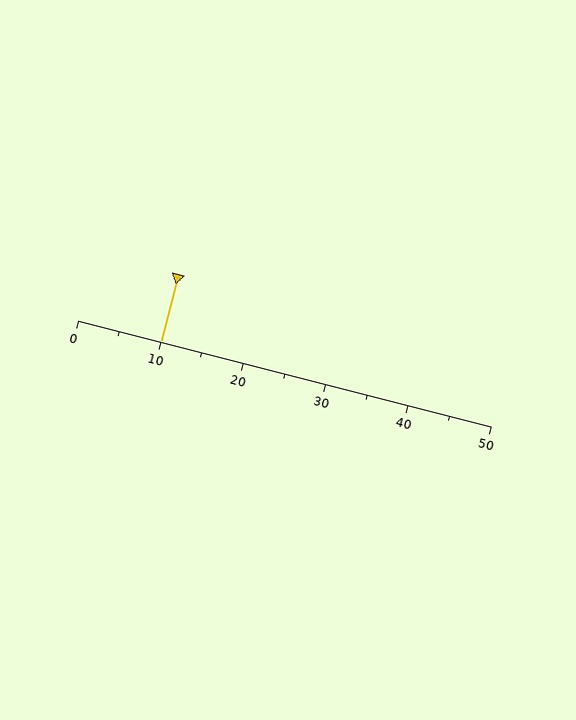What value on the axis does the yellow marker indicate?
The marker indicates approximately 10.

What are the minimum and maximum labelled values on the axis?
The axis runs from 0 to 50.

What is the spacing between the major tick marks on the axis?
The major ticks are spaced 10 apart.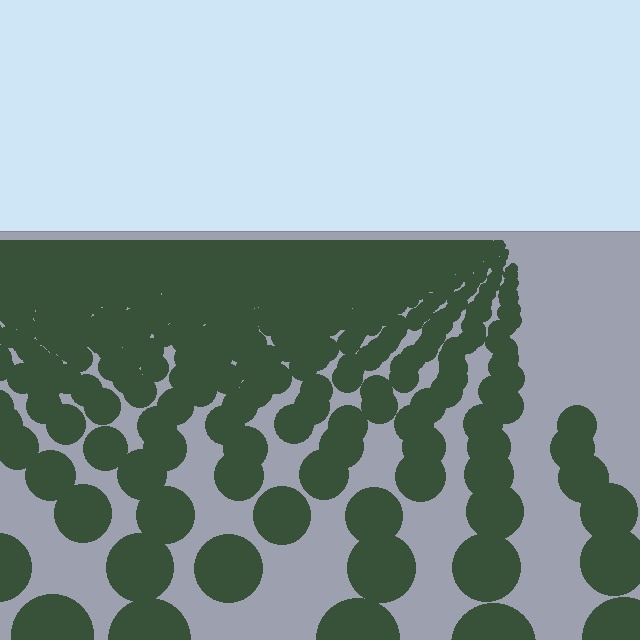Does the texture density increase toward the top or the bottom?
Density increases toward the top.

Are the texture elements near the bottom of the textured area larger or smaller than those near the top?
Larger. Near the bottom, elements are closer to the viewer and appear at a bigger on-screen size.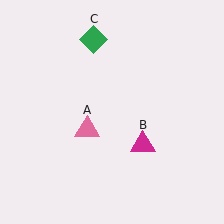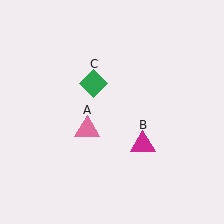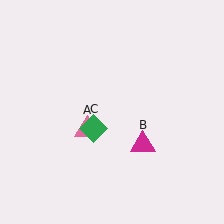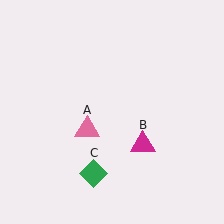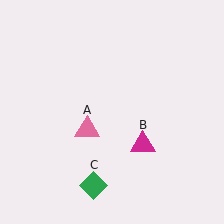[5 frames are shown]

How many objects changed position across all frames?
1 object changed position: green diamond (object C).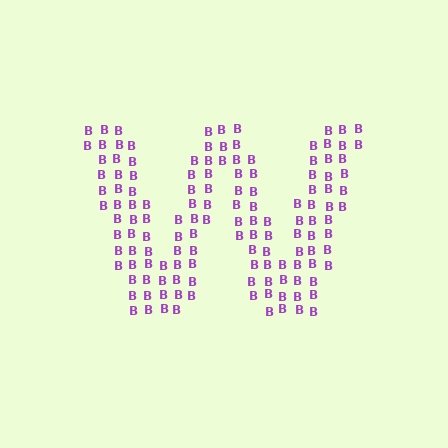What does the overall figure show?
The overall figure shows the letter W.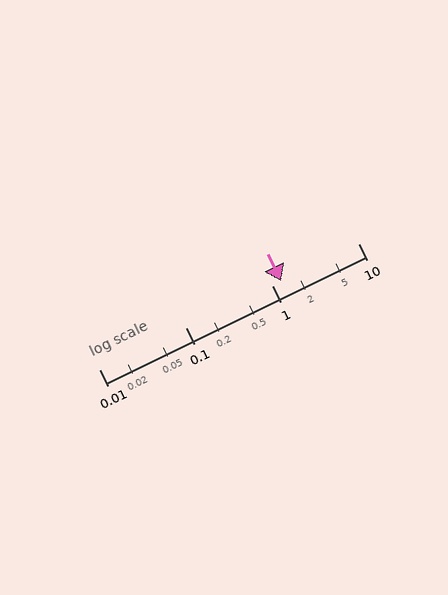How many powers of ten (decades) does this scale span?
The scale spans 3 decades, from 0.01 to 10.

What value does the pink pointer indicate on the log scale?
The pointer indicates approximately 1.3.